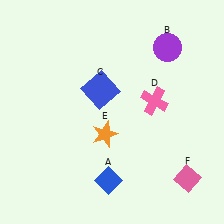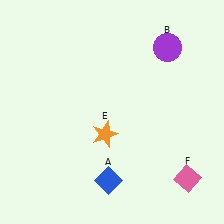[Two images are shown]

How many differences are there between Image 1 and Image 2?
There are 2 differences between the two images.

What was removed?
The blue square (C), the pink cross (D) were removed in Image 2.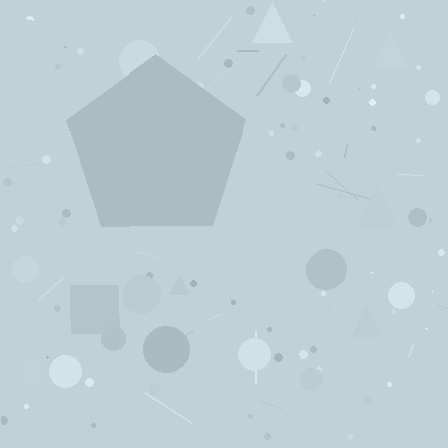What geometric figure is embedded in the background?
A pentagon is embedded in the background.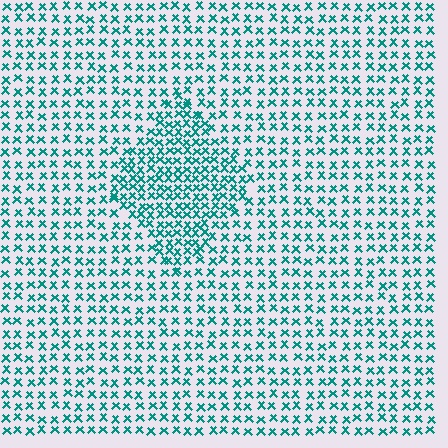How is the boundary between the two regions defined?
The boundary is defined by a change in element density (approximately 1.8x ratio). All elements are the same color, size, and shape.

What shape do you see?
I see a diamond.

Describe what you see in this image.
The image contains small teal elements arranged at two different densities. A diamond-shaped region is visible where the elements are more densely packed than the surrounding area.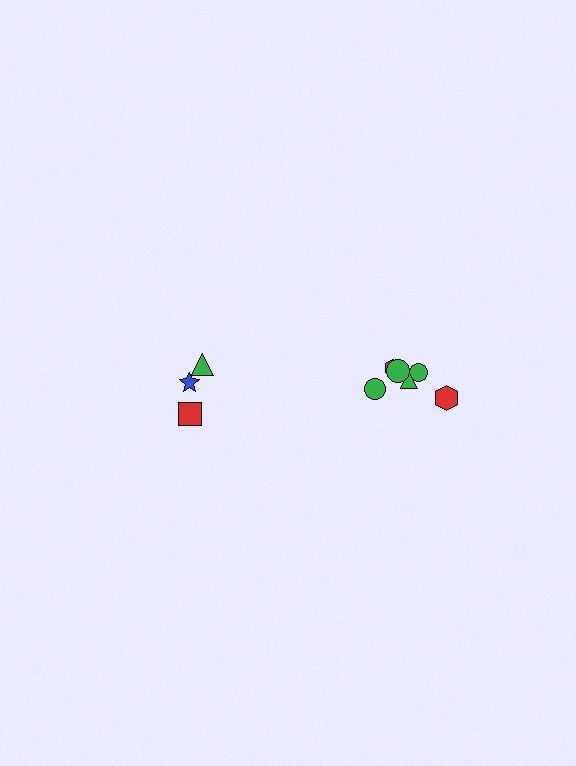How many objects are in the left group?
There are 3 objects.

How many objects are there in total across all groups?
There are 9 objects.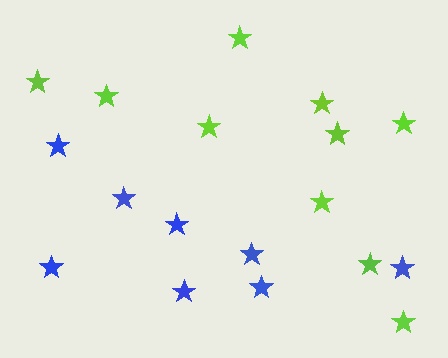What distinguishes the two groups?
There are 2 groups: one group of blue stars (8) and one group of lime stars (10).